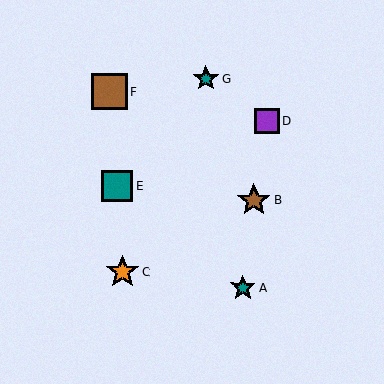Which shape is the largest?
The brown square (labeled F) is the largest.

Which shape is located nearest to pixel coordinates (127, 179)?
The teal square (labeled E) at (117, 186) is nearest to that location.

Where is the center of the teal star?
The center of the teal star is at (243, 287).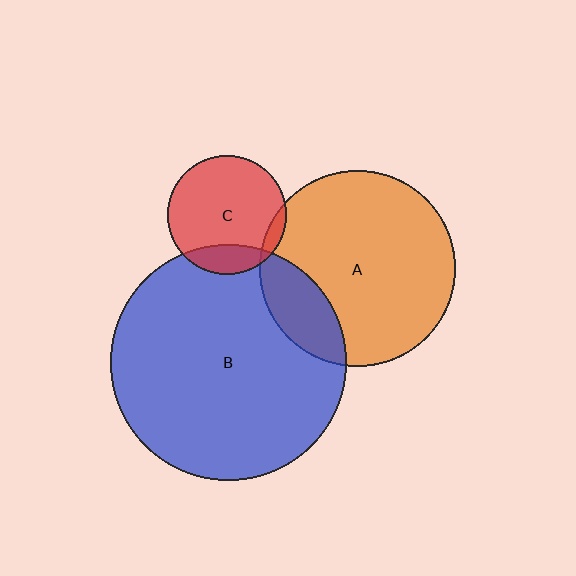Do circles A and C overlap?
Yes.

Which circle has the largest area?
Circle B (blue).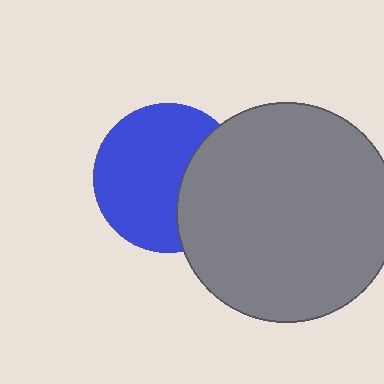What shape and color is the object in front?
The object in front is a gray circle.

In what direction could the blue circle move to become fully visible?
The blue circle could move left. That would shift it out from behind the gray circle entirely.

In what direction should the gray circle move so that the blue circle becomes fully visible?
The gray circle should move right. That is the shortest direction to clear the overlap and leave the blue circle fully visible.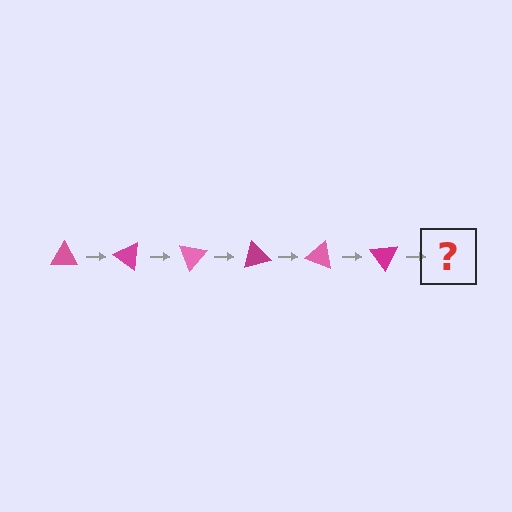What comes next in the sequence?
The next element should be a pink triangle, rotated 210 degrees from the start.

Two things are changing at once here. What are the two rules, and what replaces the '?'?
The two rules are that it rotates 35 degrees each step and the color cycles through pink and magenta. The '?' should be a pink triangle, rotated 210 degrees from the start.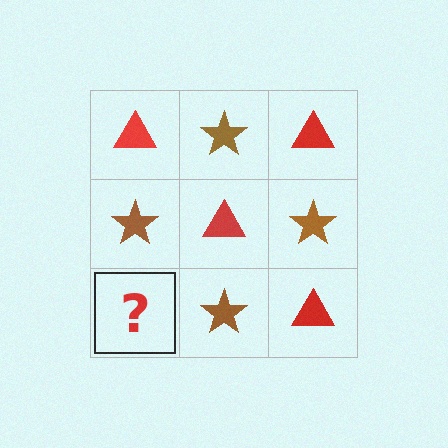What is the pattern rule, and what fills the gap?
The rule is that it alternates red triangle and brown star in a checkerboard pattern. The gap should be filled with a red triangle.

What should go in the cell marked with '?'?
The missing cell should contain a red triangle.